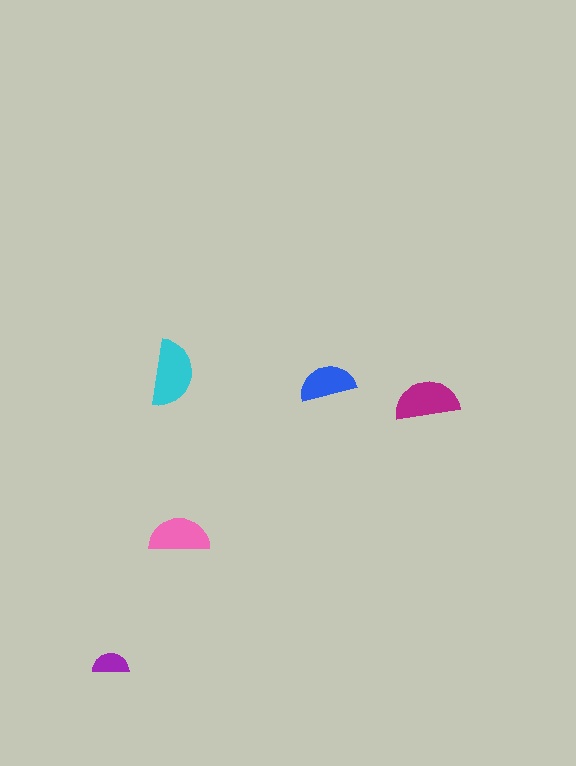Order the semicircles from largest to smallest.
the cyan one, the magenta one, the pink one, the blue one, the purple one.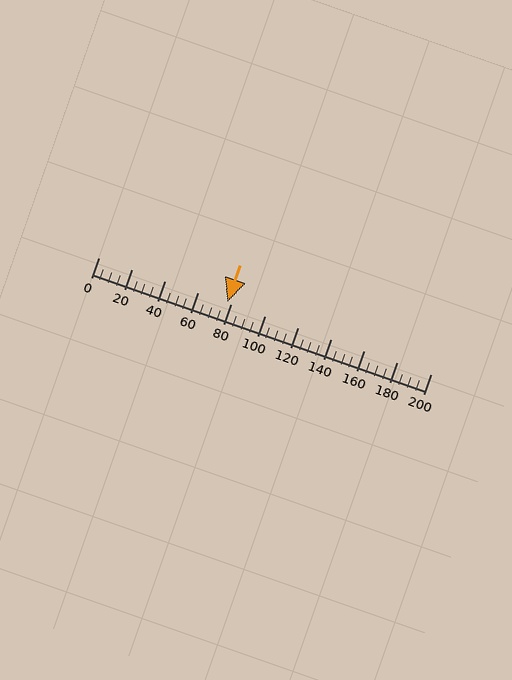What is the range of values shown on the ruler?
The ruler shows values from 0 to 200.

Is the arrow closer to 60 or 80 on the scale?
The arrow is closer to 80.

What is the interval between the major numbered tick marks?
The major tick marks are spaced 20 units apart.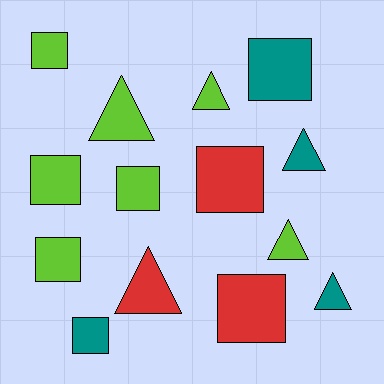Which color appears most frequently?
Lime, with 7 objects.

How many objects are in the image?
There are 14 objects.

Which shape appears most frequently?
Square, with 8 objects.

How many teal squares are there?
There are 2 teal squares.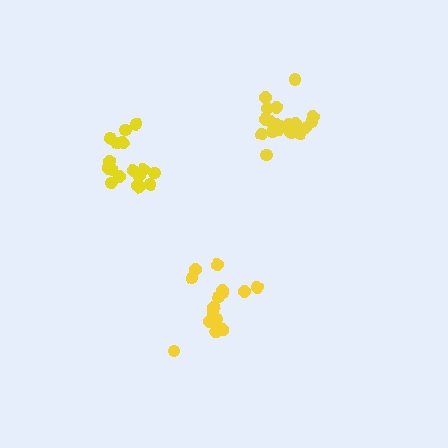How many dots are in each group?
Group 1: 19 dots, Group 2: 16 dots, Group 3: 17 dots (52 total).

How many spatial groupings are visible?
There are 3 spatial groupings.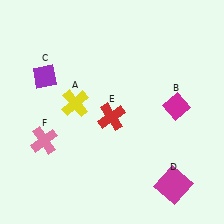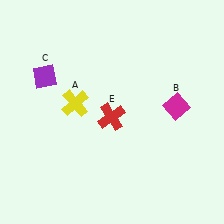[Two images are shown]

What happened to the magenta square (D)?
The magenta square (D) was removed in Image 2. It was in the bottom-right area of Image 1.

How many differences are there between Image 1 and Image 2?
There are 2 differences between the two images.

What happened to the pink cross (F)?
The pink cross (F) was removed in Image 2. It was in the bottom-left area of Image 1.